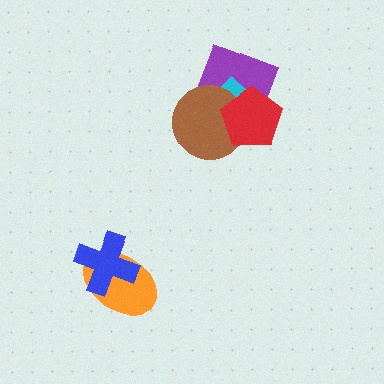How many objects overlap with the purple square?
3 objects overlap with the purple square.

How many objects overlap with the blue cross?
1 object overlaps with the blue cross.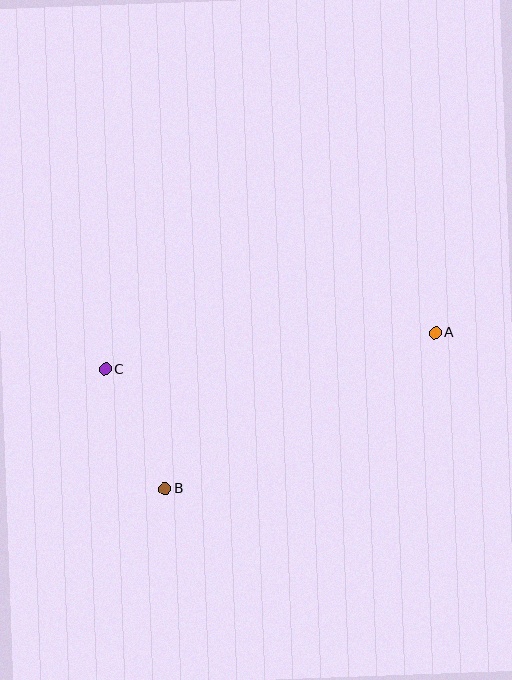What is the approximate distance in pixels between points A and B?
The distance between A and B is approximately 312 pixels.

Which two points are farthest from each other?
Points A and C are farthest from each other.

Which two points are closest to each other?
Points B and C are closest to each other.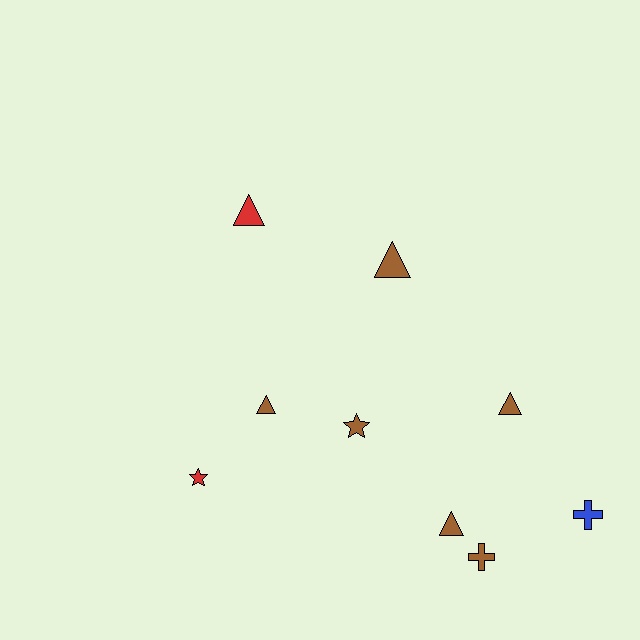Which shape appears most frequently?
Triangle, with 5 objects.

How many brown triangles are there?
There are 4 brown triangles.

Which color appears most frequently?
Brown, with 6 objects.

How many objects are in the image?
There are 9 objects.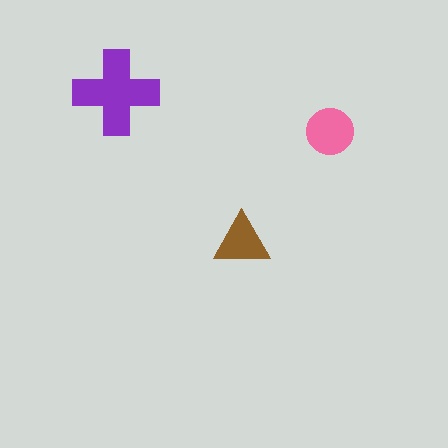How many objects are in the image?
There are 3 objects in the image.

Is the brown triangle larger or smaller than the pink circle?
Smaller.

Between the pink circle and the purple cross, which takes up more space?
The purple cross.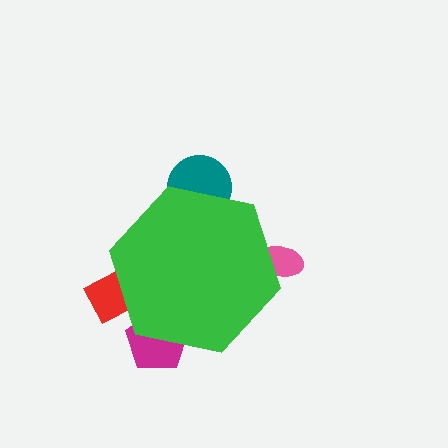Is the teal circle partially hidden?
Yes, the teal circle is partially hidden behind the green hexagon.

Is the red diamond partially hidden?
Yes, the red diamond is partially hidden behind the green hexagon.